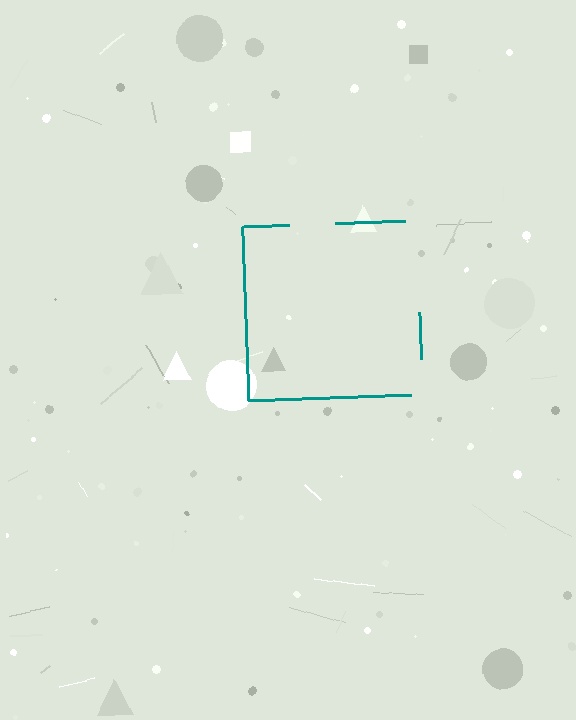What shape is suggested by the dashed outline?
The dashed outline suggests a square.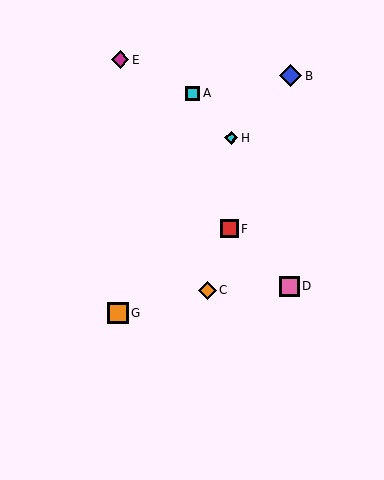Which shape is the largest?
The blue diamond (labeled B) is the largest.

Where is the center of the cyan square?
The center of the cyan square is at (193, 93).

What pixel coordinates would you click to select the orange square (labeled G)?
Click at (118, 313) to select the orange square G.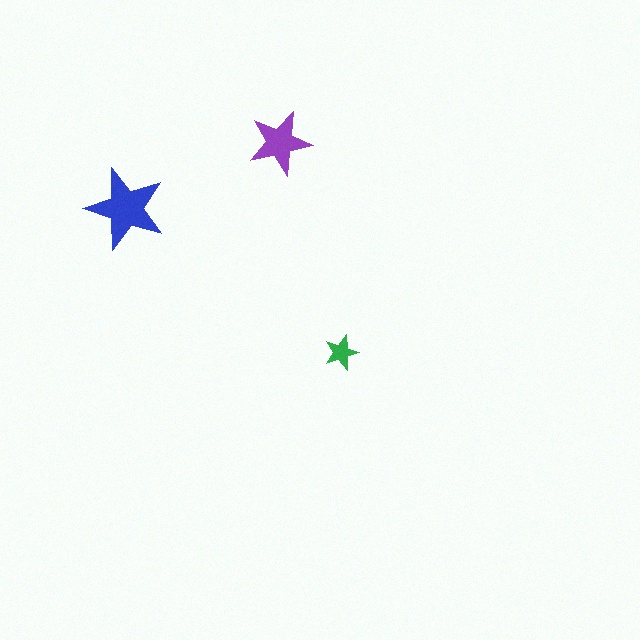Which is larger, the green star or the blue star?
The blue one.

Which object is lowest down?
The green star is bottommost.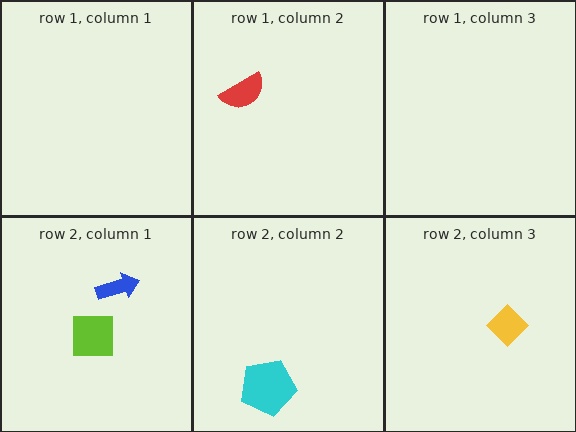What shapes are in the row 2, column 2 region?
The cyan pentagon.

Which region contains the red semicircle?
The row 1, column 2 region.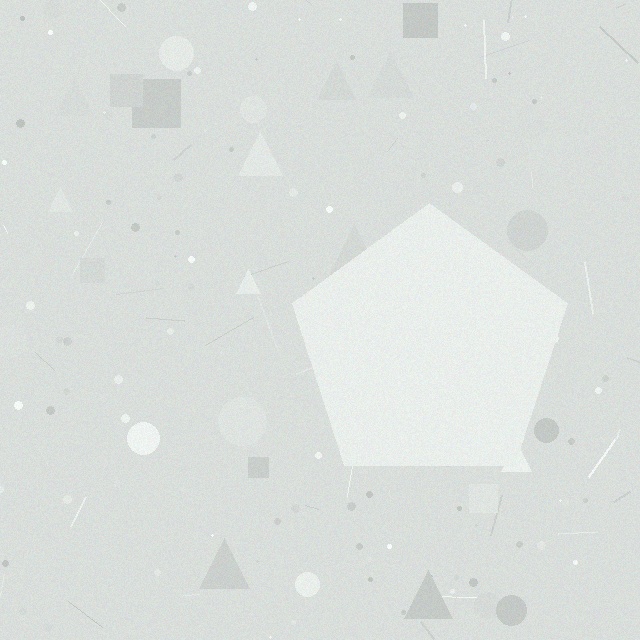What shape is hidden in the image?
A pentagon is hidden in the image.